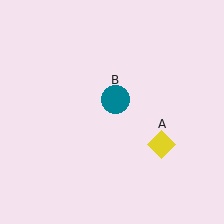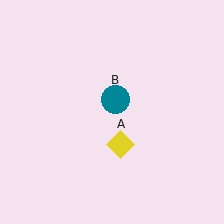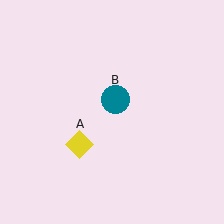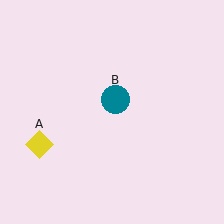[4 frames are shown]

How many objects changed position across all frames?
1 object changed position: yellow diamond (object A).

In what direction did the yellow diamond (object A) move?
The yellow diamond (object A) moved left.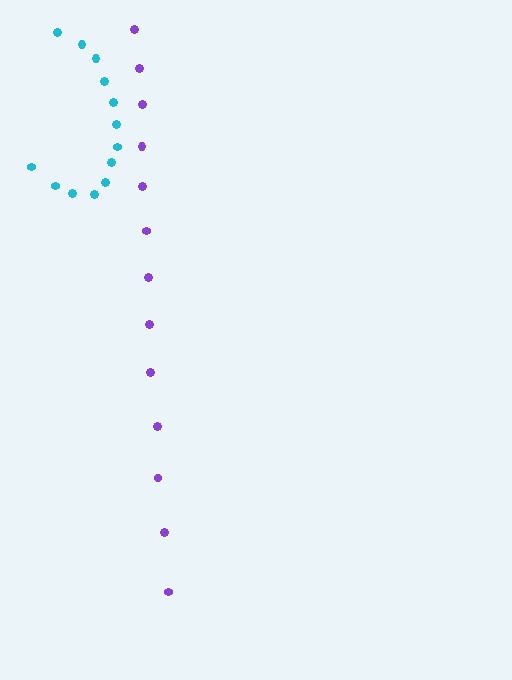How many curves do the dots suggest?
There are 2 distinct paths.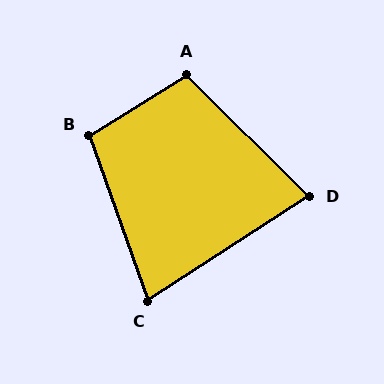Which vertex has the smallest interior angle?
C, at approximately 77 degrees.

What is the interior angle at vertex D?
Approximately 78 degrees (acute).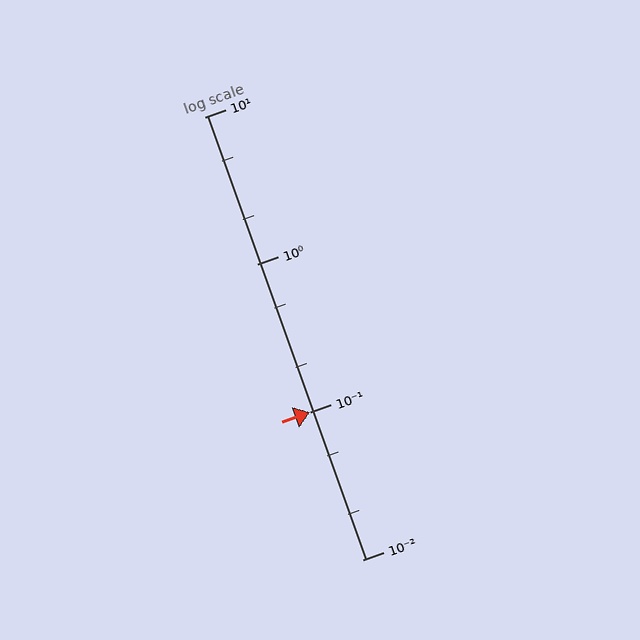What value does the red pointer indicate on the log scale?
The pointer indicates approximately 0.1.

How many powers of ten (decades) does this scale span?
The scale spans 3 decades, from 0.01 to 10.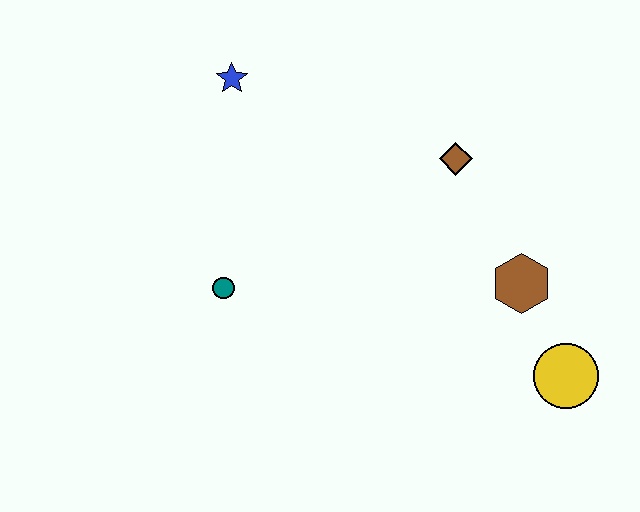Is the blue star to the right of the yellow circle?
No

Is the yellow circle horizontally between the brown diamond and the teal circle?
No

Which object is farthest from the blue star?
The yellow circle is farthest from the blue star.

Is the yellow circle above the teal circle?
No